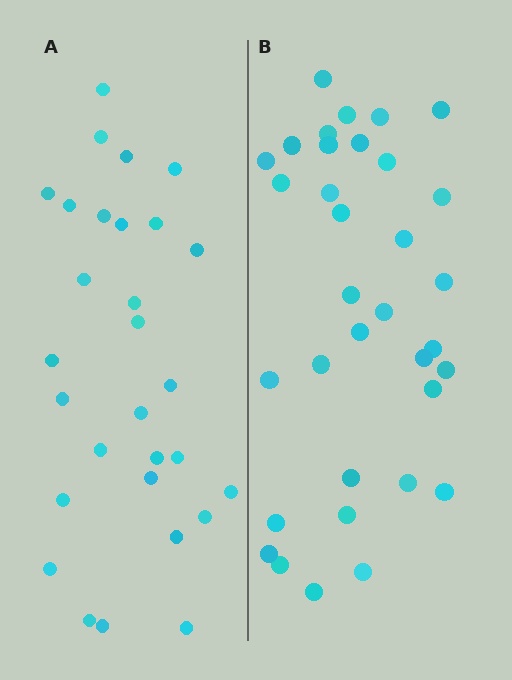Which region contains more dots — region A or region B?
Region B (the right region) has more dots.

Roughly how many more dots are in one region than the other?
Region B has about 5 more dots than region A.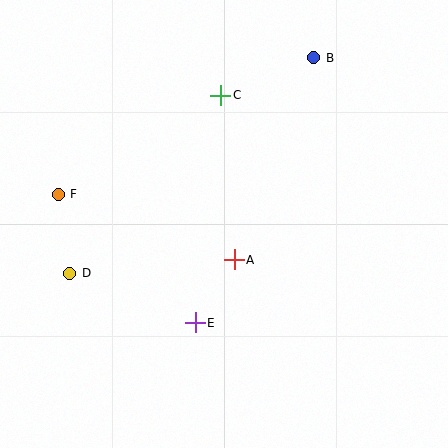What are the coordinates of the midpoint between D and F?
The midpoint between D and F is at (64, 234).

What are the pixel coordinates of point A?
Point A is at (234, 260).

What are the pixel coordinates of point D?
Point D is at (70, 273).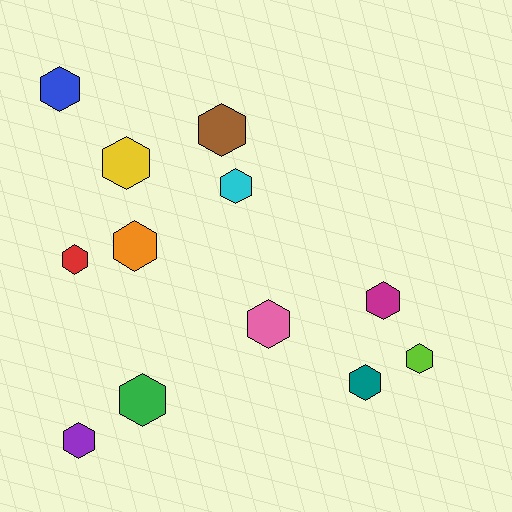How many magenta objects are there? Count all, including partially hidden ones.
There is 1 magenta object.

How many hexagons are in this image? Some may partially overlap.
There are 12 hexagons.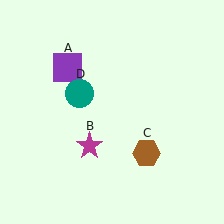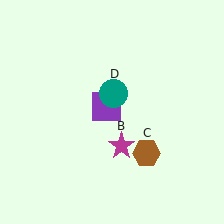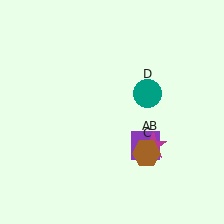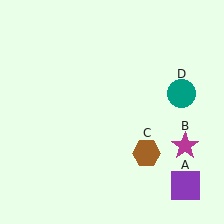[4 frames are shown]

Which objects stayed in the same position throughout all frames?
Brown hexagon (object C) remained stationary.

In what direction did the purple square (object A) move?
The purple square (object A) moved down and to the right.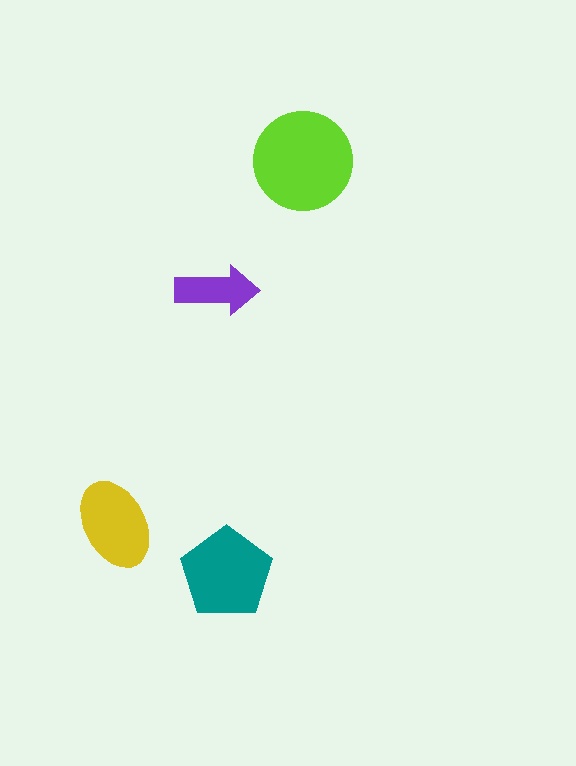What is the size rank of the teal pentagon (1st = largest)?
2nd.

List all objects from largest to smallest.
The lime circle, the teal pentagon, the yellow ellipse, the purple arrow.